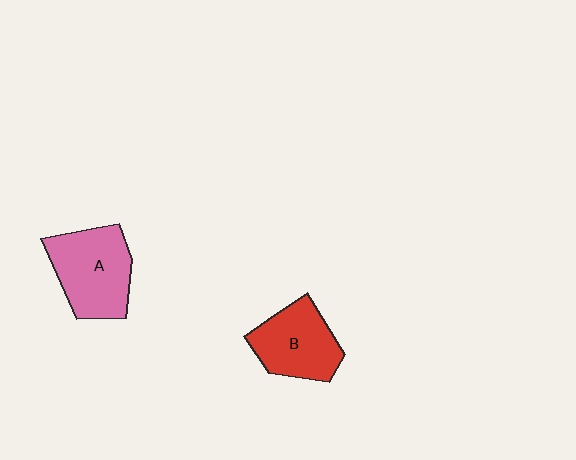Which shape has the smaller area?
Shape B (red).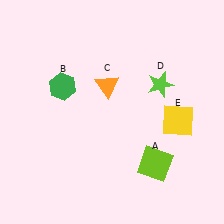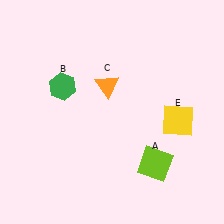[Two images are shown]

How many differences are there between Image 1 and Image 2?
There is 1 difference between the two images.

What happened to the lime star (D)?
The lime star (D) was removed in Image 2. It was in the top-right area of Image 1.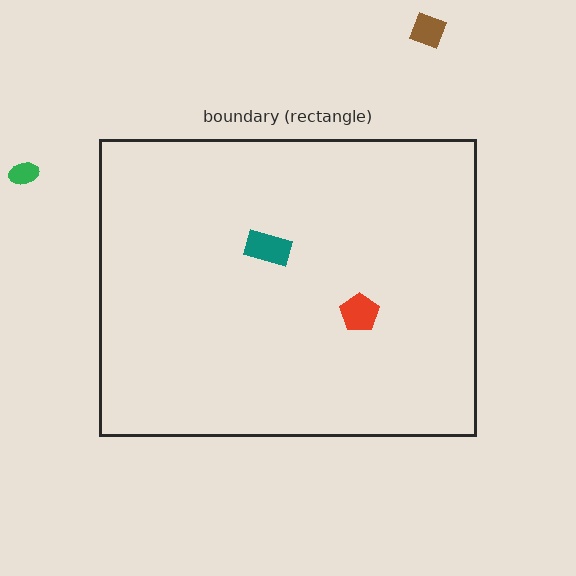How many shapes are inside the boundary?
2 inside, 2 outside.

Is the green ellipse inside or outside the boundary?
Outside.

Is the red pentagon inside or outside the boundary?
Inside.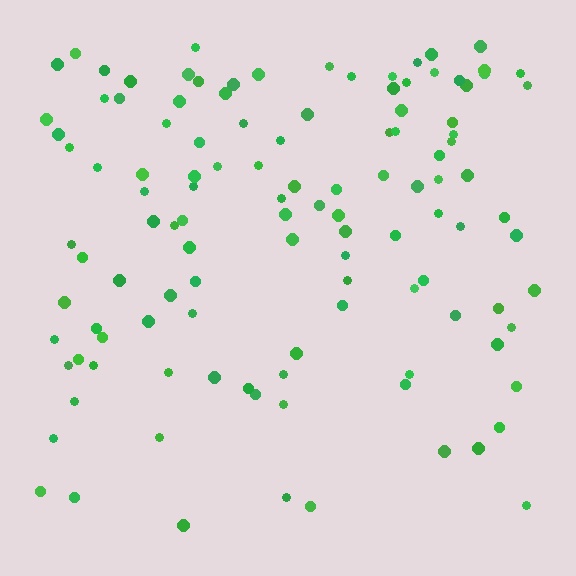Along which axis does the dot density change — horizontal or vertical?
Vertical.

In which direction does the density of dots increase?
From bottom to top, with the top side densest.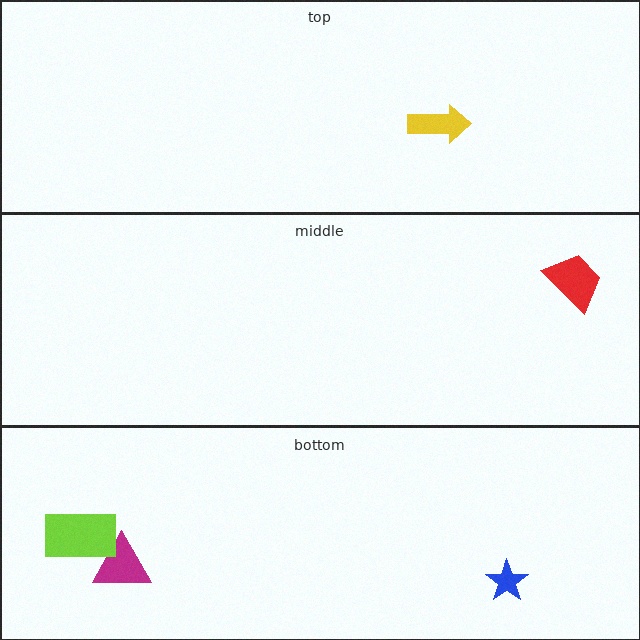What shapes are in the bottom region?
The magenta triangle, the lime rectangle, the blue star.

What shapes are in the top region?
The yellow arrow.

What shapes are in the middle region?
The red trapezoid.